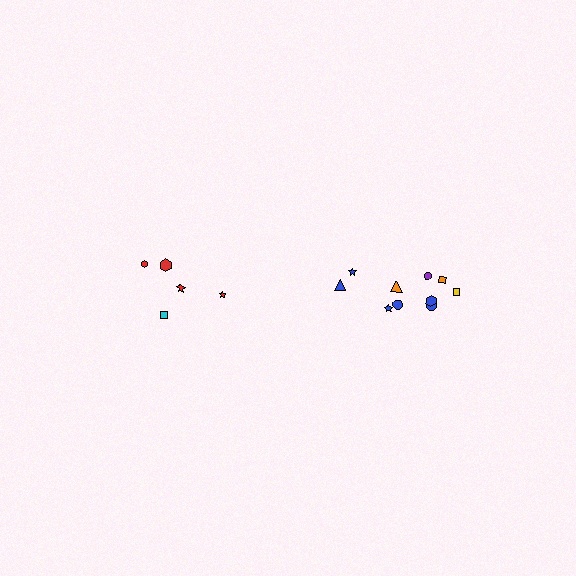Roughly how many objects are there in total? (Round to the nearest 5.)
Roughly 15 objects in total.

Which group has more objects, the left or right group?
The right group.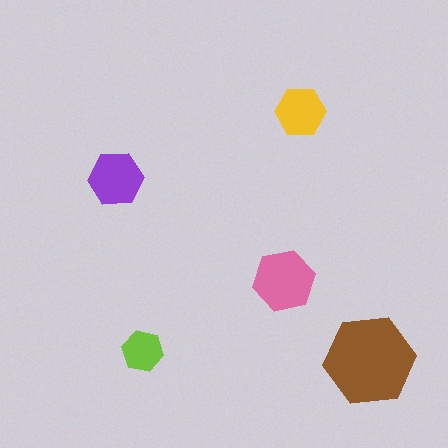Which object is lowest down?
The brown hexagon is bottommost.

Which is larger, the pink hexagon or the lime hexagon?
The pink one.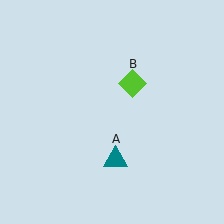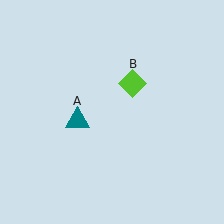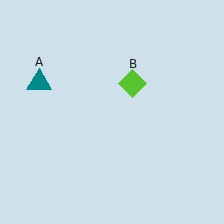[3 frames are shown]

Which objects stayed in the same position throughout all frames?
Lime diamond (object B) remained stationary.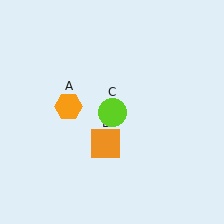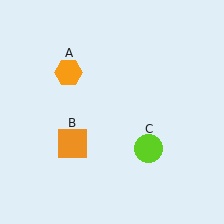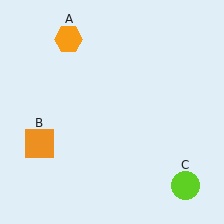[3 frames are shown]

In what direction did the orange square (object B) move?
The orange square (object B) moved left.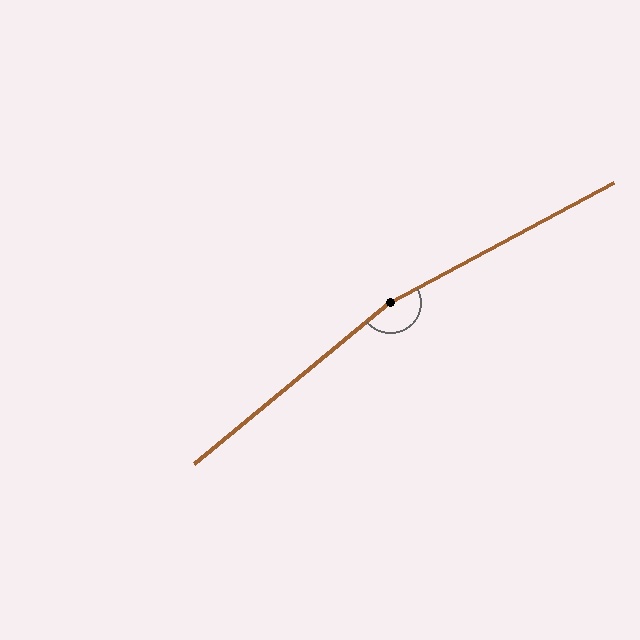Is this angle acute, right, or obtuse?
It is obtuse.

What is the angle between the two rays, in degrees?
Approximately 169 degrees.